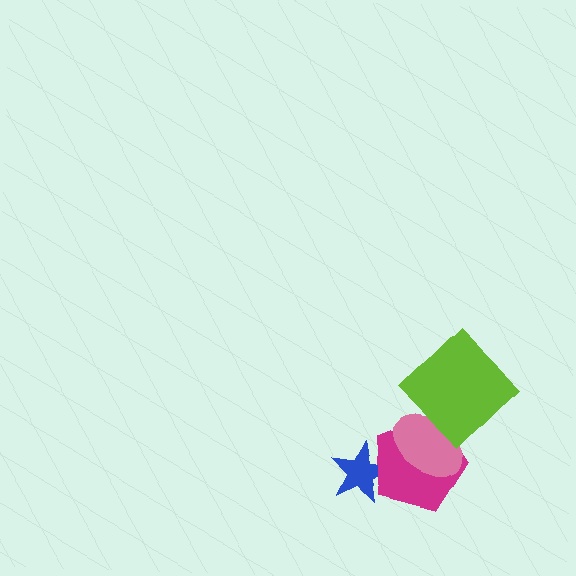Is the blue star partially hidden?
Yes, it is partially covered by another shape.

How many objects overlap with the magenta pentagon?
2 objects overlap with the magenta pentagon.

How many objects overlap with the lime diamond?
1 object overlaps with the lime diamond.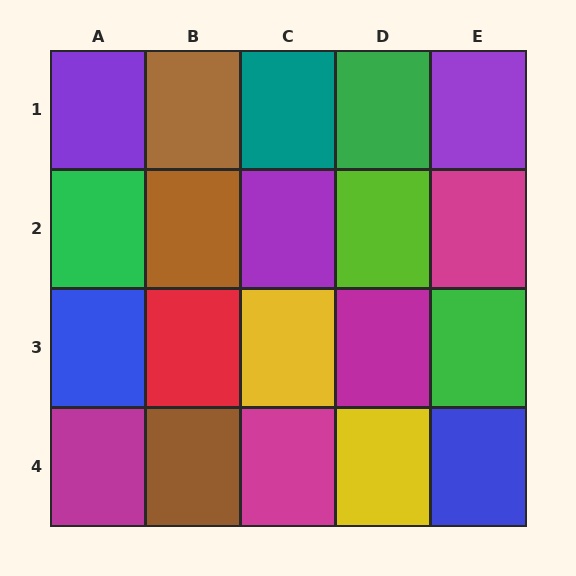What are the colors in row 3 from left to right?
Blue, red, yellow, magenta, green.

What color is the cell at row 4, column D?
Yellow.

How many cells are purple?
3 cells are purple.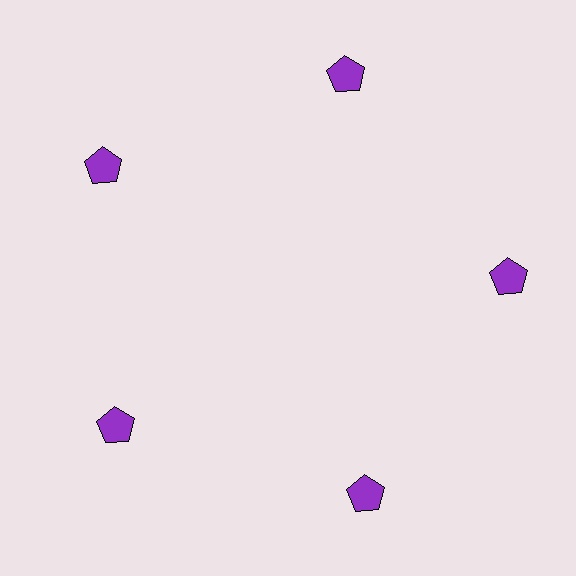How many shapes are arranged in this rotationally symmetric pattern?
There are 5 shapes, arranged in 5 groups of 1.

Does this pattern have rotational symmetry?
Yes, this pattern has 5-fold rotational symmetry. It looks the same after rotating 72 degrees around the center.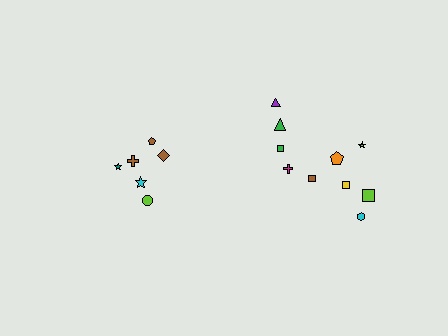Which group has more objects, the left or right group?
The right group.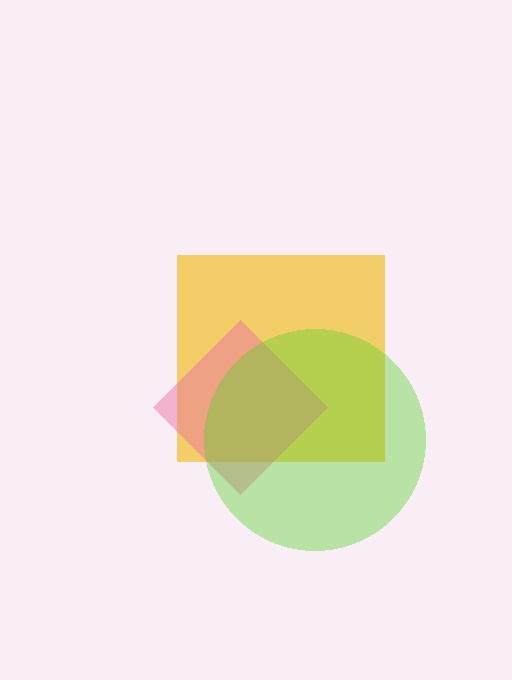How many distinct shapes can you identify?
There are 3 distinct shapes: a yellow square, a pink diamond, a lime circle.